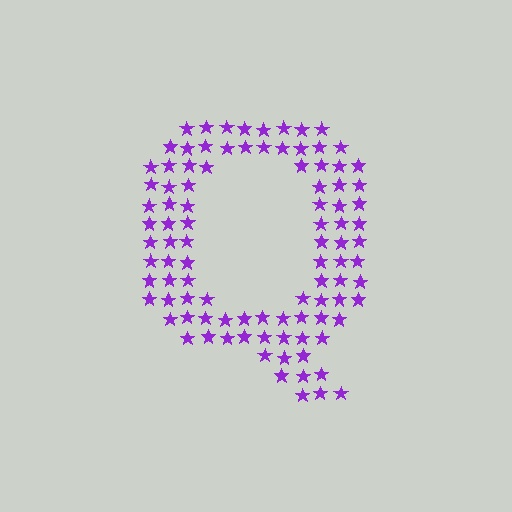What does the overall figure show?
The overall figure shows the letter Q.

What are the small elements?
The small elements are stars.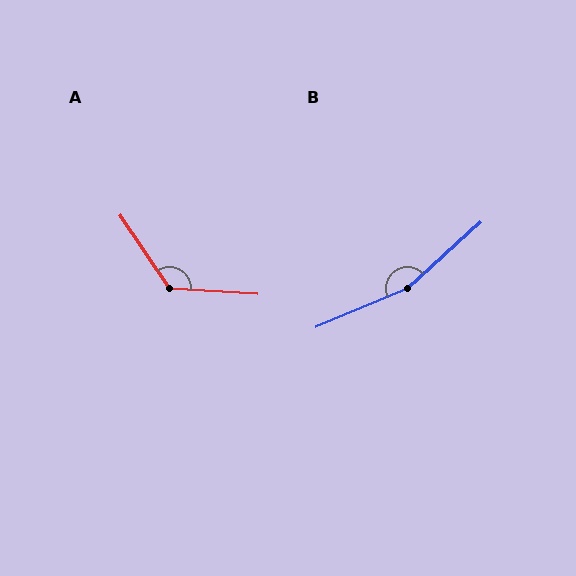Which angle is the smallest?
A, at approximately 128 degrees.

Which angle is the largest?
B, at approximately 161 degrees.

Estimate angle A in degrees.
Approximately 128 degrees.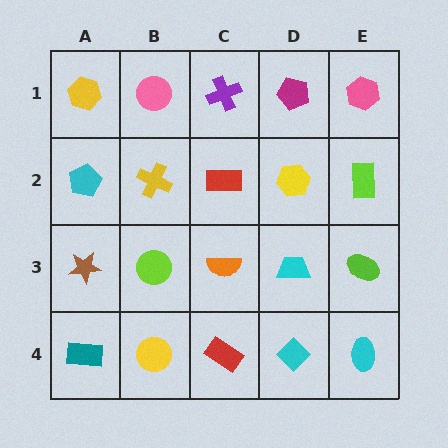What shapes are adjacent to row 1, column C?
A red rectangle (row 2, column C), a pink circle (row 1, column B), a magenta pentagon (row 1, column D).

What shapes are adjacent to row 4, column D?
A cyan trapezoid (row 3, column D), a red rectangle (row 4, column C), a cyan ellipse (row 4, column E).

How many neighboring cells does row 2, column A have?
3.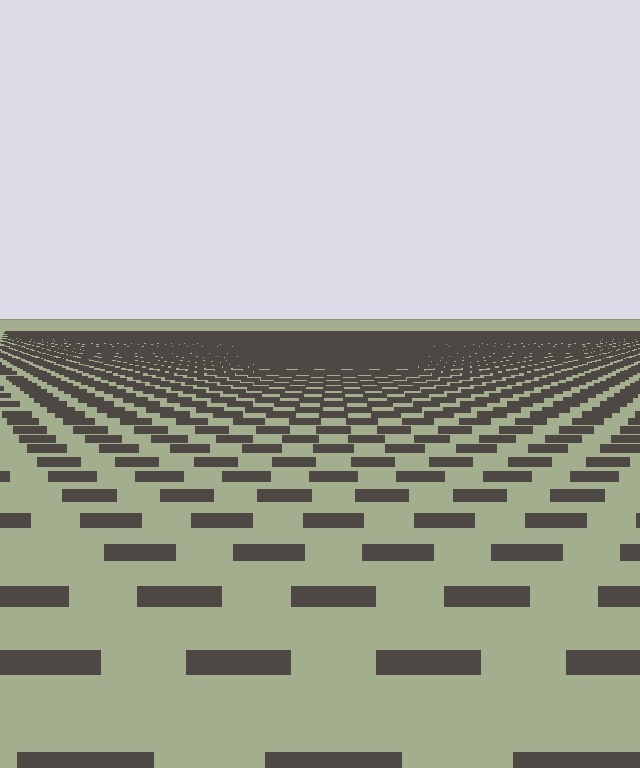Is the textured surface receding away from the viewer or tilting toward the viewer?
The surface is receding away from the viewer. Texture elements get smaller and denser toward the top.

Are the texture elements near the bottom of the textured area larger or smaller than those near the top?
Larger. Near the bottom, elements are closer to the viewer and appear at a bigger on-screen size.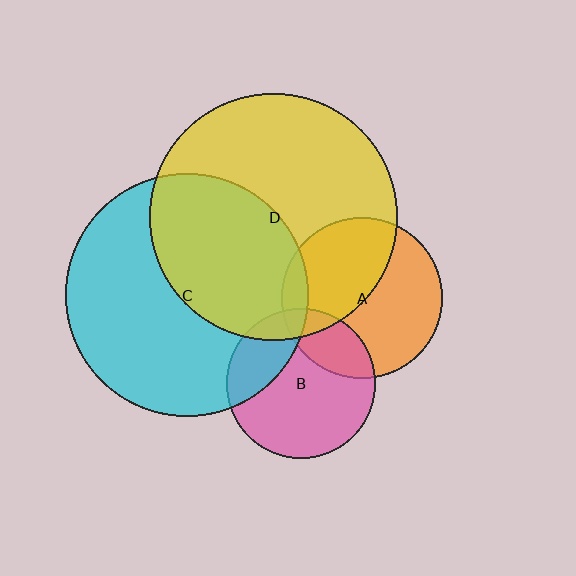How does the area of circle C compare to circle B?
Approximately 2.6 times.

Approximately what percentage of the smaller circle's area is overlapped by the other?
Approximately 45%.